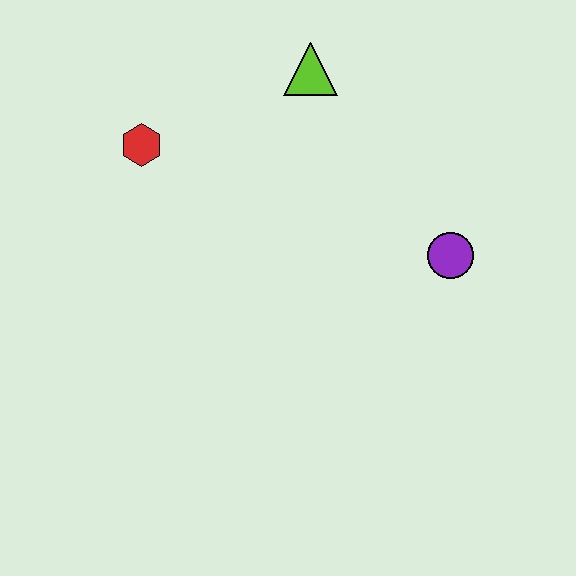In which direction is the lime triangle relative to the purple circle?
The lime triangle is above the purple circle.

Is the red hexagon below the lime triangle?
Yes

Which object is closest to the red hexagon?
The lime triangle is closest to the red hexagon.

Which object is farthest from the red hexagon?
The purple circle is farthest from the red hexagon.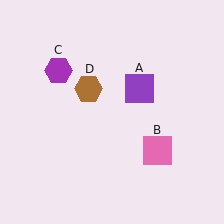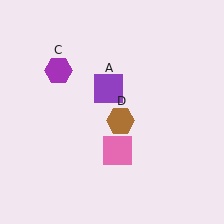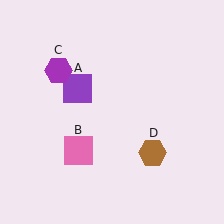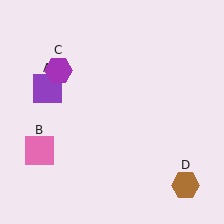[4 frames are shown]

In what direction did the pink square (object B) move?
The pink square (object B) moved left.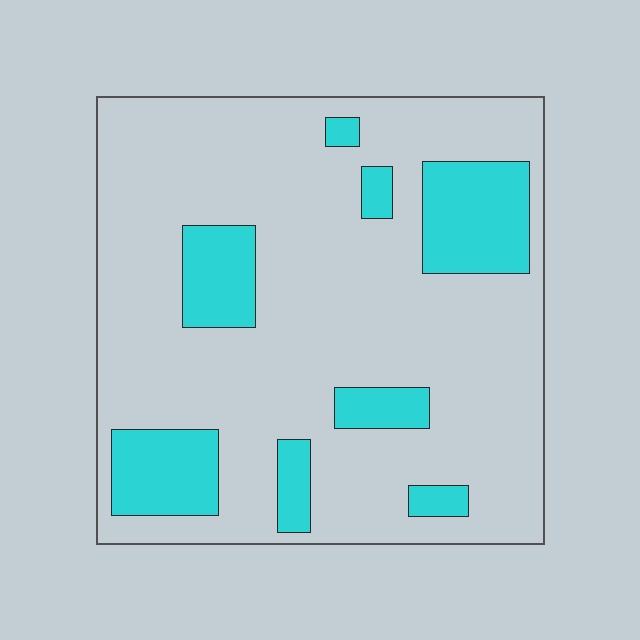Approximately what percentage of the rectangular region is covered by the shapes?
Approximately 20%.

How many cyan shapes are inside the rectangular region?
8.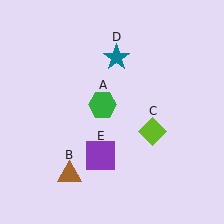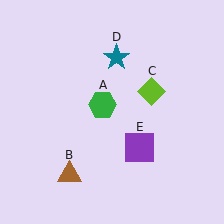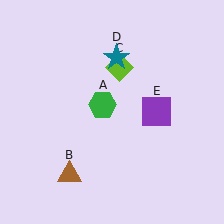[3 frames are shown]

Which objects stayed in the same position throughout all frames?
Green hexagon (object A) and brown triangle (object B) and teal star (object D) remained stationary.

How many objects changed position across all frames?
2 objects changed position: lime diamond (object C), purple square (object E).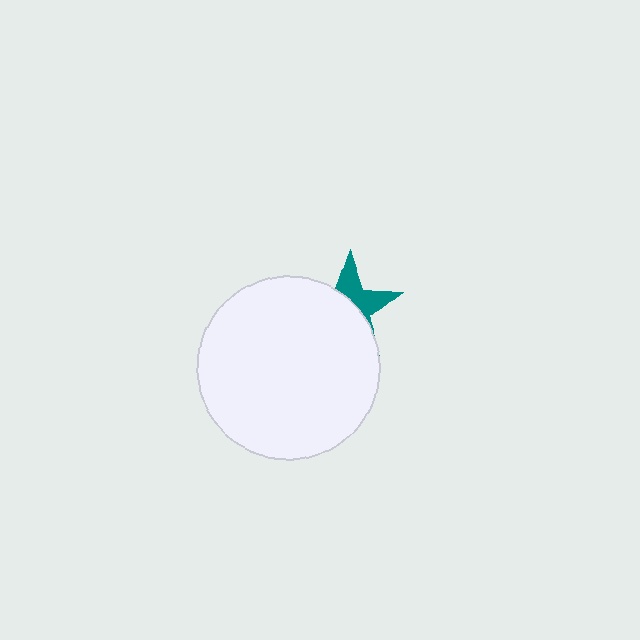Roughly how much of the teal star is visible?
A small part of it is visible (roughly 38%).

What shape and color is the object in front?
The object in front is a white circle.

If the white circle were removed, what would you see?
You would see the complete teal star.